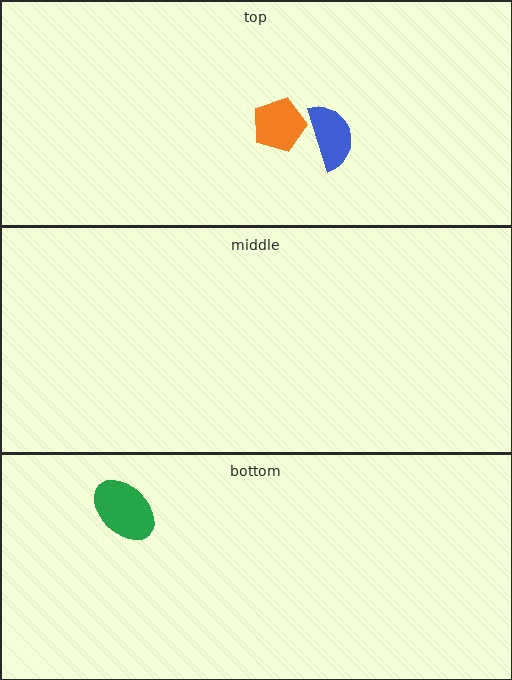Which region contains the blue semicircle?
The top region.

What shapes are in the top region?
The orange pentagon, the blue semicircle.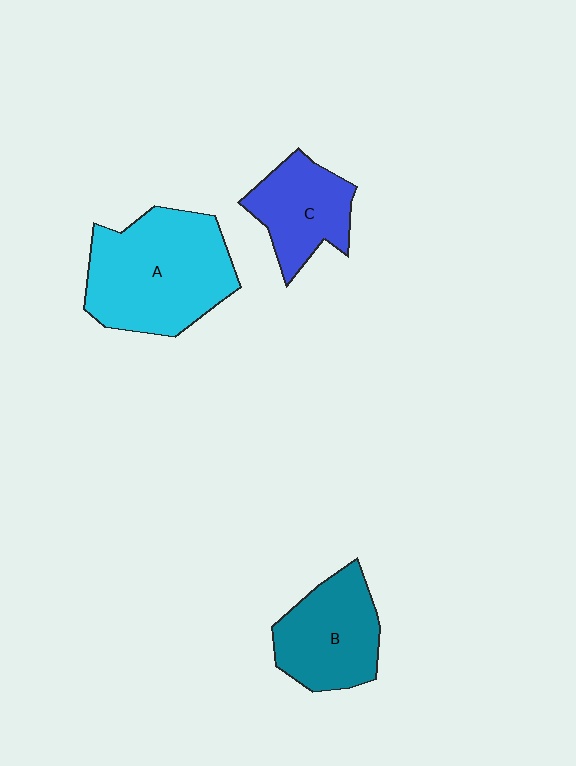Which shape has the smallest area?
Shape C (blue).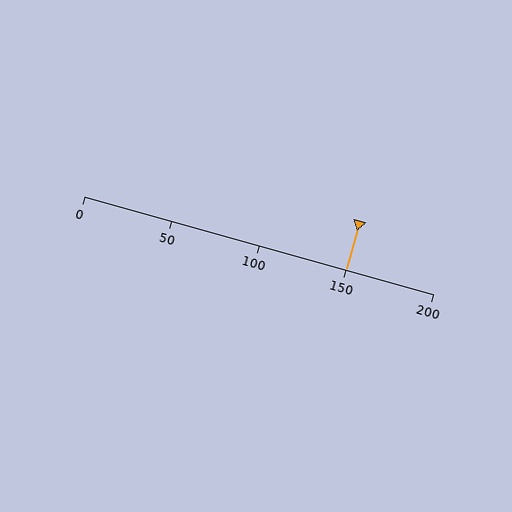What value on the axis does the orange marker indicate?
The marker indicates approximately 150.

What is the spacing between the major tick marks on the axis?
The major ticks are spaced 50 apart.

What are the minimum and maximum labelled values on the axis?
The axis runs from 0 to 200.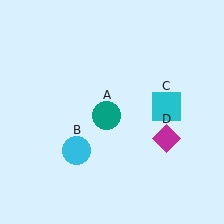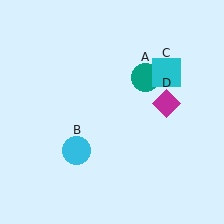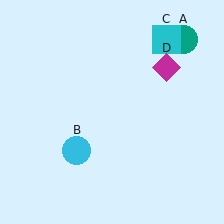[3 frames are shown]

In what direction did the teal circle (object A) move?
The teal circle (object A) moved up and to the right.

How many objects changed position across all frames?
3 objects changed position: teal circle (object A), cyan square (object C), magenta diamond (object D).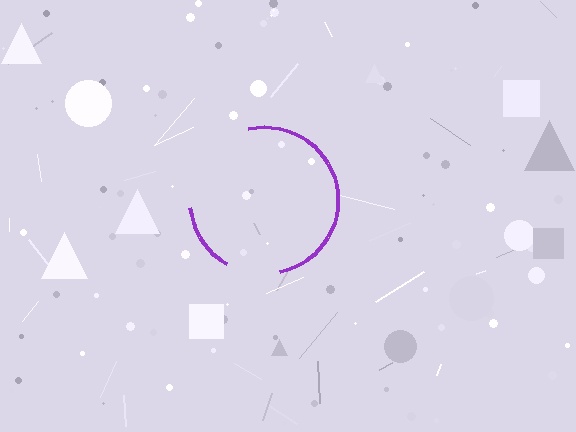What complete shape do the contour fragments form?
The contour fragments form a circle.